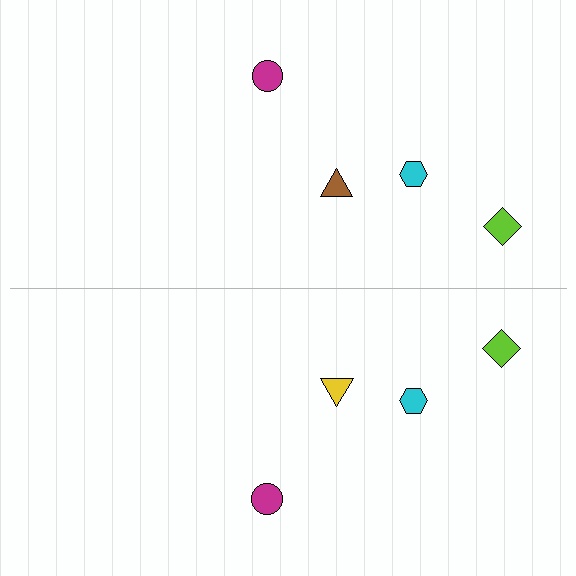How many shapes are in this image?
There are 8 shapes in this image.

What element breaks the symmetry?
The yellow triangle on the bottom side breaks the symmetry — its mirror counterpart is brown.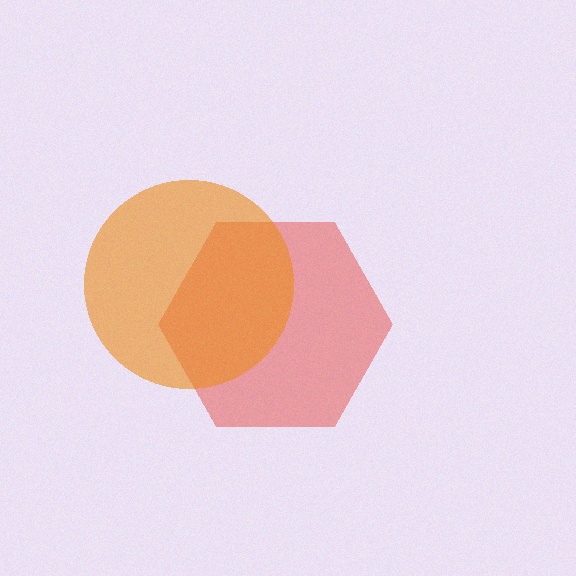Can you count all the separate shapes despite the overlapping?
Yes, there are 2 separate shapes.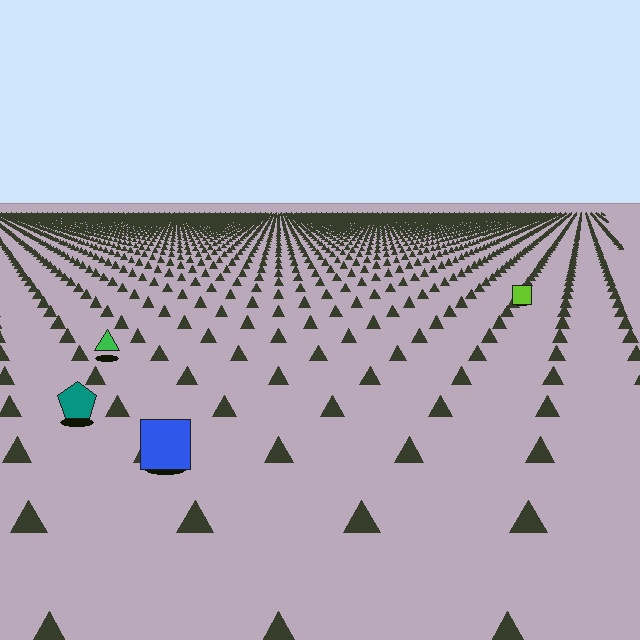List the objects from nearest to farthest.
From nearest to farthest: the blue square, the teal pentagon, the green triangle, the lime square.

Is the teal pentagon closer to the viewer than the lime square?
Yes. The teal pentagon is closer — you can tell from the texture gradient: the ground texture is coarser near it.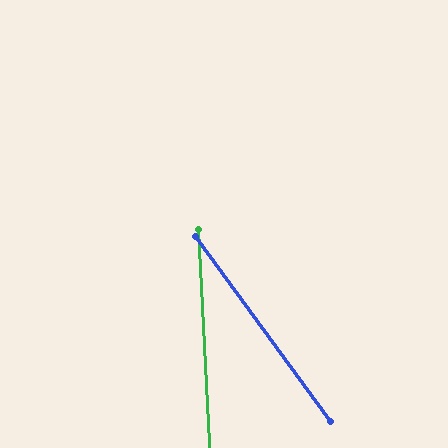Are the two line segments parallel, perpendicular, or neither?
Neither parallel nor perpendicular — they differ by about 33°.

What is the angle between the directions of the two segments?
Approximately 33 degrees.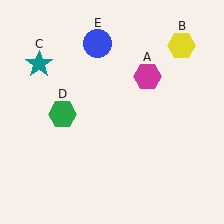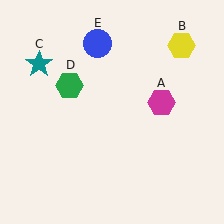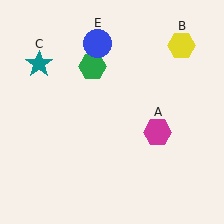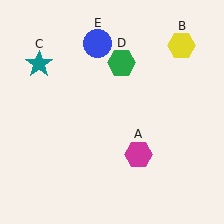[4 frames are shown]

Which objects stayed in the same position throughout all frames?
Yellow hexagon (object B) and teal star (object C) and blue circle (object E) remained stationary.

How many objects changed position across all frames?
2 objects changed position: magenta hexagon (object A), green hexagon (object D).